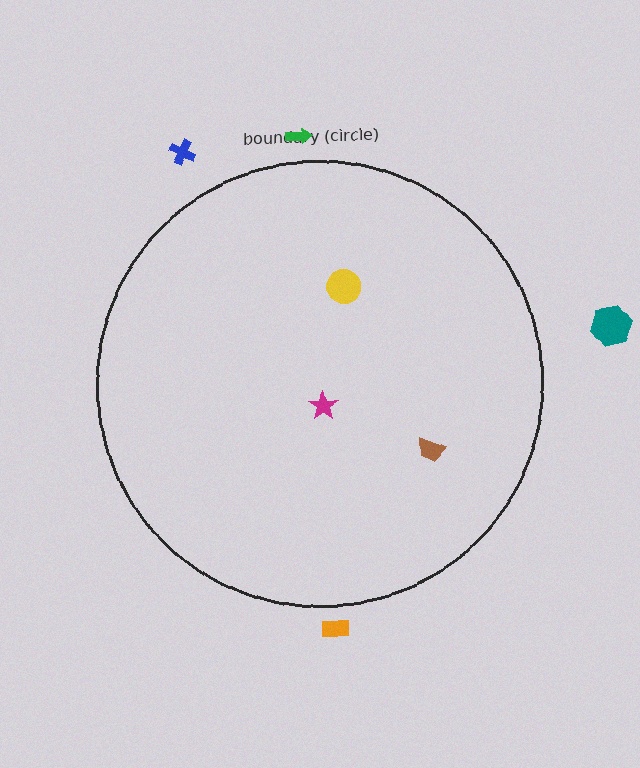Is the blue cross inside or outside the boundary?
Outside.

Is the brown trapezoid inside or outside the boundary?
Inside.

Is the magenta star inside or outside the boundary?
Inside.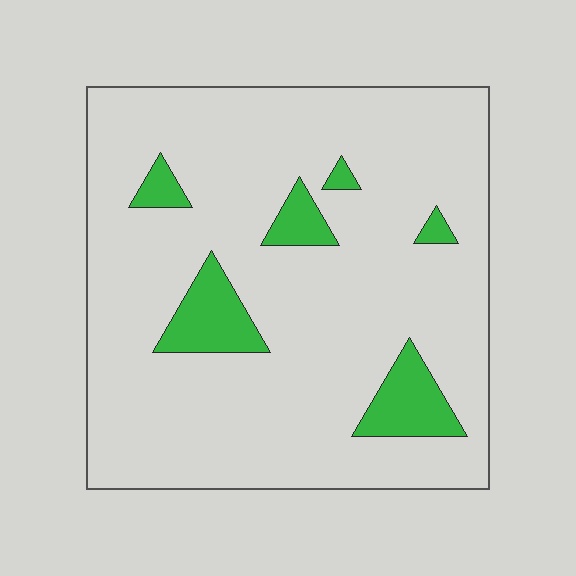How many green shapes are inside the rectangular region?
6.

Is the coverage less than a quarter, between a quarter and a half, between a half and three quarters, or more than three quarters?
Less than a quarter.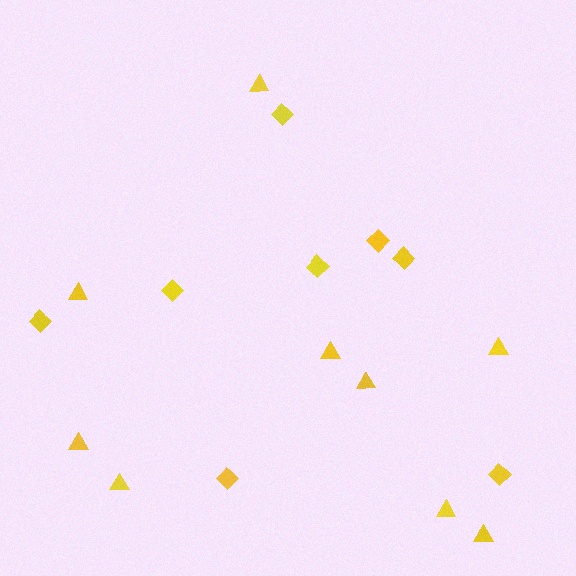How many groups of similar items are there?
There are 2 groups: one group of triangles (9) and one group of diamonds (8).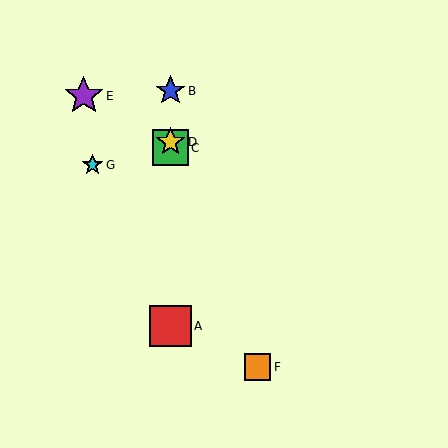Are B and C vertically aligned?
Yes, both are at x≈170.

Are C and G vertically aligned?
No, C is at x≈170 and G is at x≈93.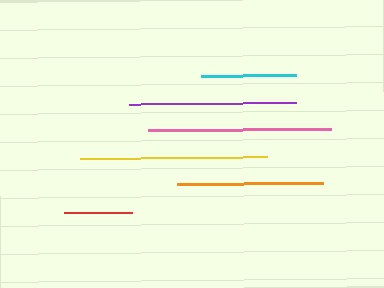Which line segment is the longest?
The yellow line is the longest at approximately 186 pixels.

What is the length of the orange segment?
The orange segment is approximately 146 pixels long.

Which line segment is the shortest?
The red line is the shortest at approximately 68 pixels.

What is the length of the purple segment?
The purple segment is approximately 168 pixels long.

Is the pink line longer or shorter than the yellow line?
The yellow line is longer than the pink line.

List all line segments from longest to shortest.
From longest to shortest: yellow, pink, purple, orange, cyan, red.